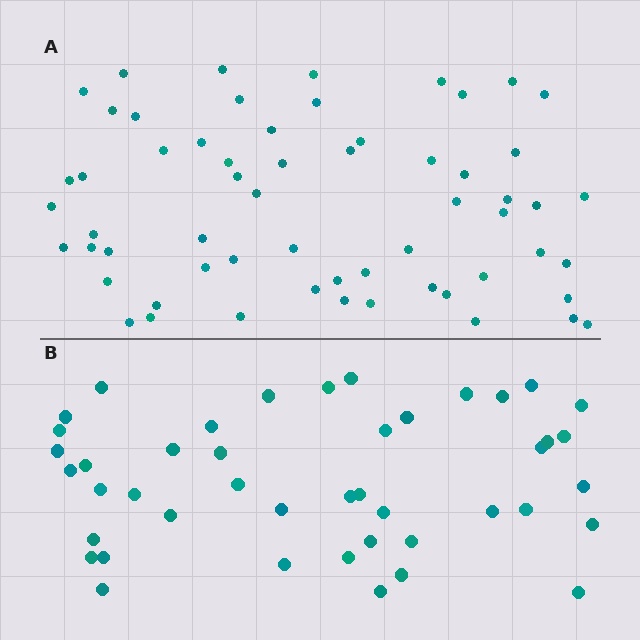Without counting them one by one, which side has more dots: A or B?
Region A (the top region) has more dots.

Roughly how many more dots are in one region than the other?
Region A has approximately 15 more dots than region B.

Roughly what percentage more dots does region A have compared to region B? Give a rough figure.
About 35% more.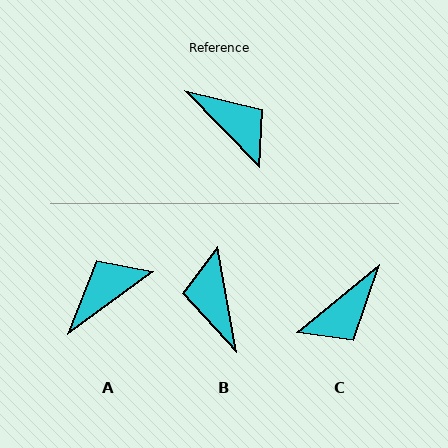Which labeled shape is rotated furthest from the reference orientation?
B, about 146 degrees away.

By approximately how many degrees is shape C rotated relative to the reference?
Approximately 95 degrees clockwise.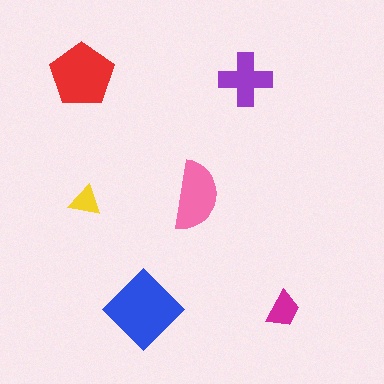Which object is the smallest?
The yellow triangle.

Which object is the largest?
The blue diamond.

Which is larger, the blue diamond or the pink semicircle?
The blue diamond.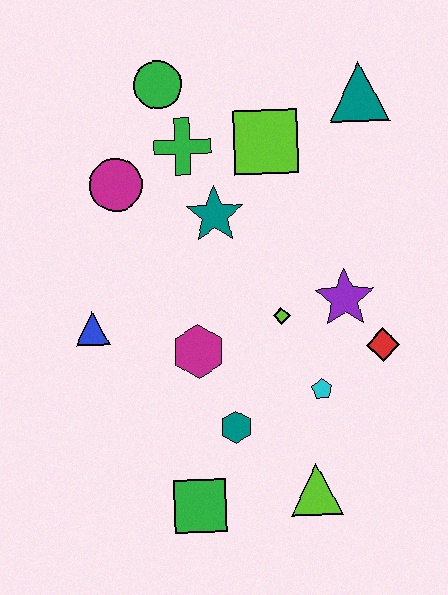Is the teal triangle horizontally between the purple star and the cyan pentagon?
No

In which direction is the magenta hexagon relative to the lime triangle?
The magenta hexagon is above the lime triangle.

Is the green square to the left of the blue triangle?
No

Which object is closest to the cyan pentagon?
The red diamond is closest to the cyan pentagon.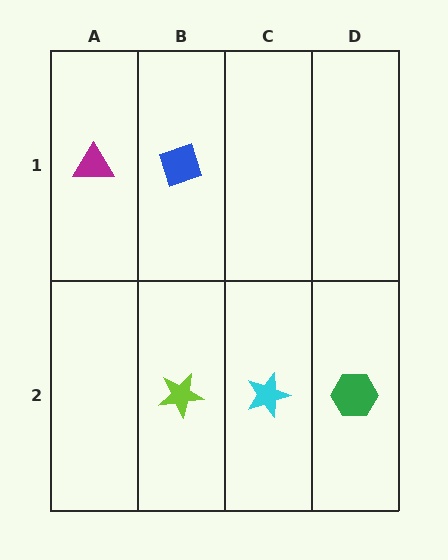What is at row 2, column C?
A cyan star.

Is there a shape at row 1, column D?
No, that cell is empty.